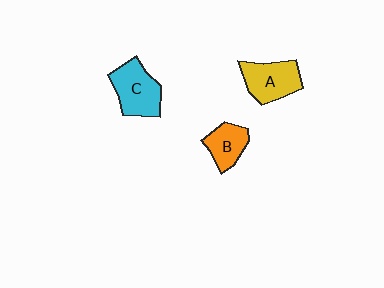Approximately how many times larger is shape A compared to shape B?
Approximately 1.4 times.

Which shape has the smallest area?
Shape B (orange).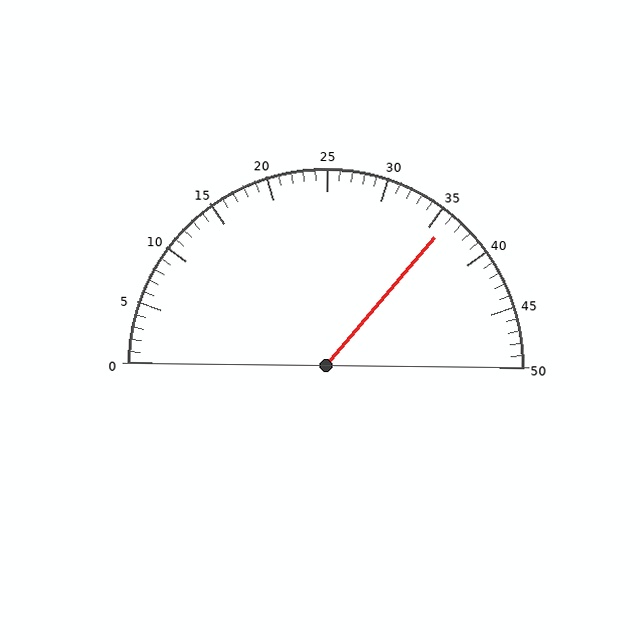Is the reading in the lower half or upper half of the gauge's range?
The reading is in the upper half of the range (0 to 50).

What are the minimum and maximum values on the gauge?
The gauge ranges from 0 to 50.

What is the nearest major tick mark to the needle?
The nearest major tick mark is 35.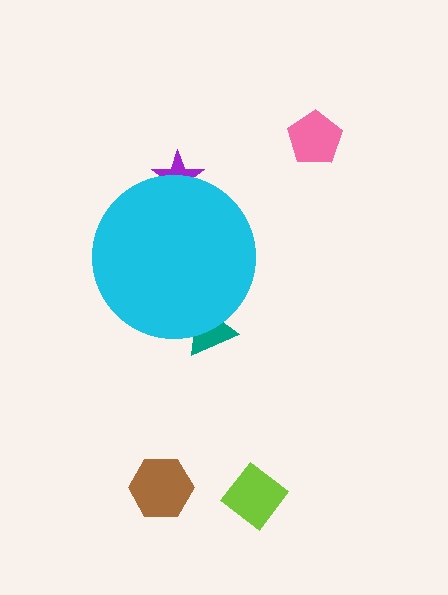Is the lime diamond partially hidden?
No, the lime diamond is fully visible.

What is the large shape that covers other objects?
A cyan circle.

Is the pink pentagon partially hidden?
No, the pink pentagon is fully visible.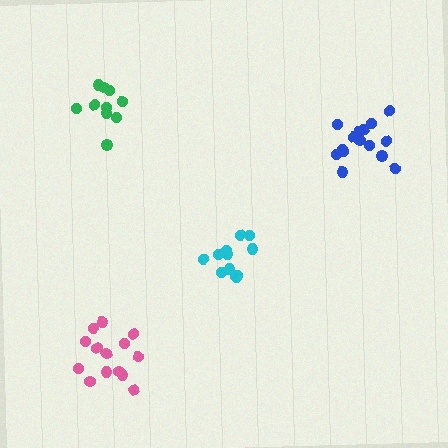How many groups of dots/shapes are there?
There are 4 groups.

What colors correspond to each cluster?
The clusters are colored: green, cyan, blue, pink.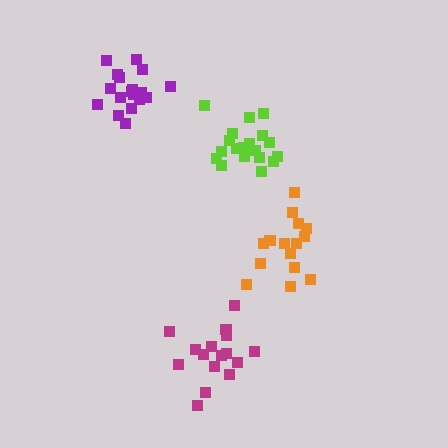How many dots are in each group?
Group 1: 16 dots, Group 2: 20 dots, Group 3: 15 dots, Group 4: 18 dots (69 total).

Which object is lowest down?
The magenta cluster is bottommost.